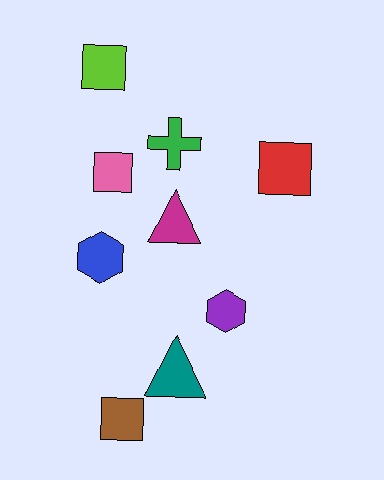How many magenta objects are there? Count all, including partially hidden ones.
There is 1 magenta object.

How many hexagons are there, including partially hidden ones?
There are 2 hexagons.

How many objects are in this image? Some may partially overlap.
There are 9 objects.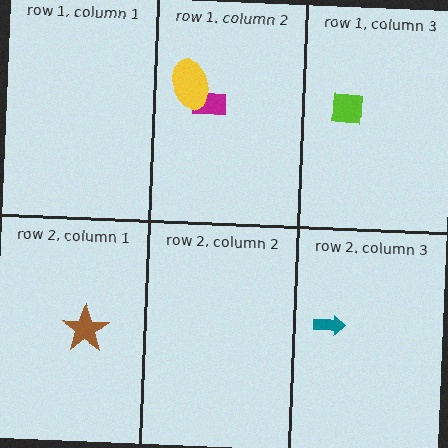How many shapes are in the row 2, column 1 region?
1.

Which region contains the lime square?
The row 1, column 3 region.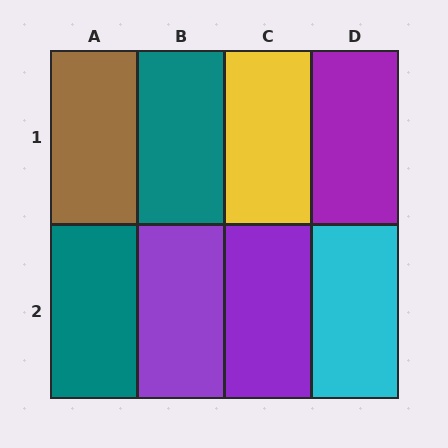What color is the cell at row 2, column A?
Teal.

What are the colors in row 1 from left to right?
Brown, teal, yellow, purple.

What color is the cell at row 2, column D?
Cyan.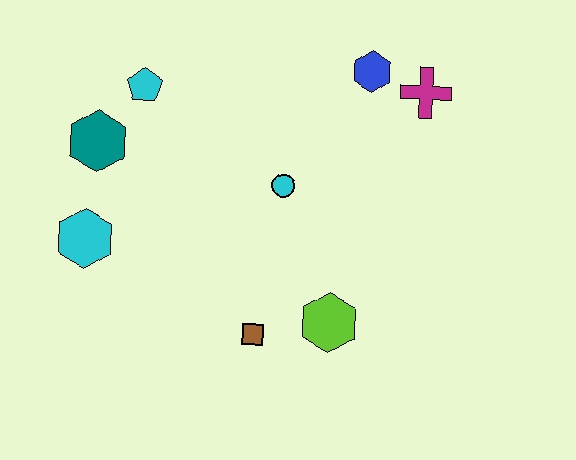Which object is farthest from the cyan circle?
The cyan hexagon is farthest from the cyan circle.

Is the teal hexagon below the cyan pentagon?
Yes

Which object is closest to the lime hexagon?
The brown square is closest to the lime hexagon.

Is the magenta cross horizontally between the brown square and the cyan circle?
No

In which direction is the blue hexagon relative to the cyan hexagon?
The blue hexagon is to the right of the cyan hexagon.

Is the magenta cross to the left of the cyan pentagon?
No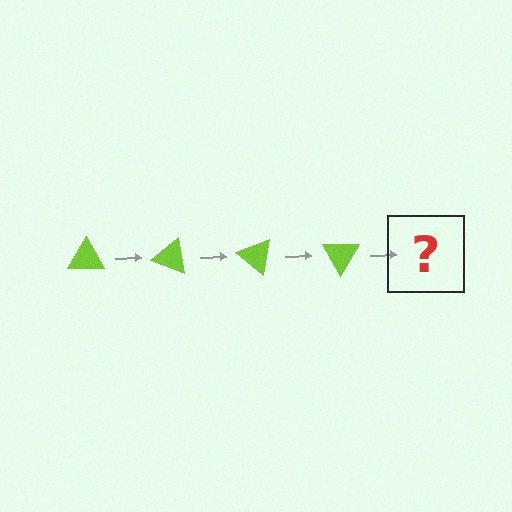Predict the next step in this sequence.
The next step is a lime triangle rotated 80 degrees.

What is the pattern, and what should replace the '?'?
The pattern is that the triangle rotates 20 degrees each step. The '?' should be a lime triangle rotated 80 degrees.